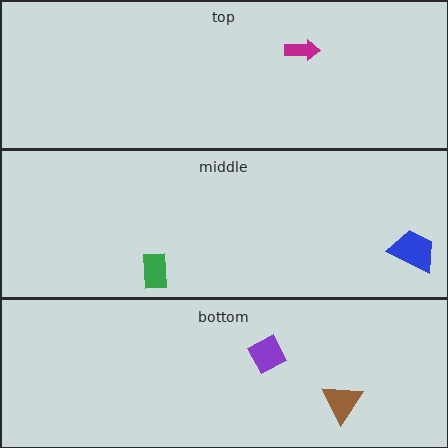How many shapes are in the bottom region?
2.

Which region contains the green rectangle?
The middle region.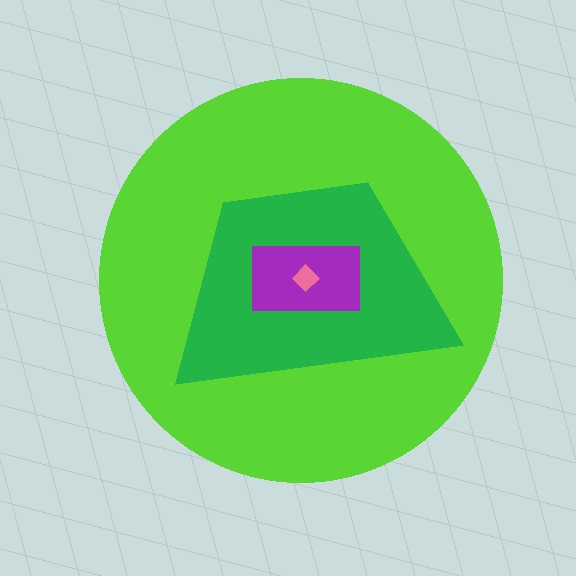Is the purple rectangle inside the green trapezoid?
Yes.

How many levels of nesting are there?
4.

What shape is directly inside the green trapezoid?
The purple rectangle.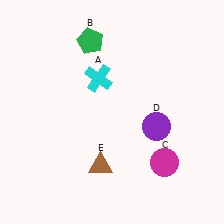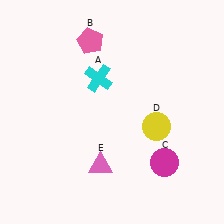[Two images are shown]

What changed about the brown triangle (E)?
In Image 1, E is brown. In Image 2, it changed to pink.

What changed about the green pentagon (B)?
In Image 1, B is green. In Image 2, it changed to pink.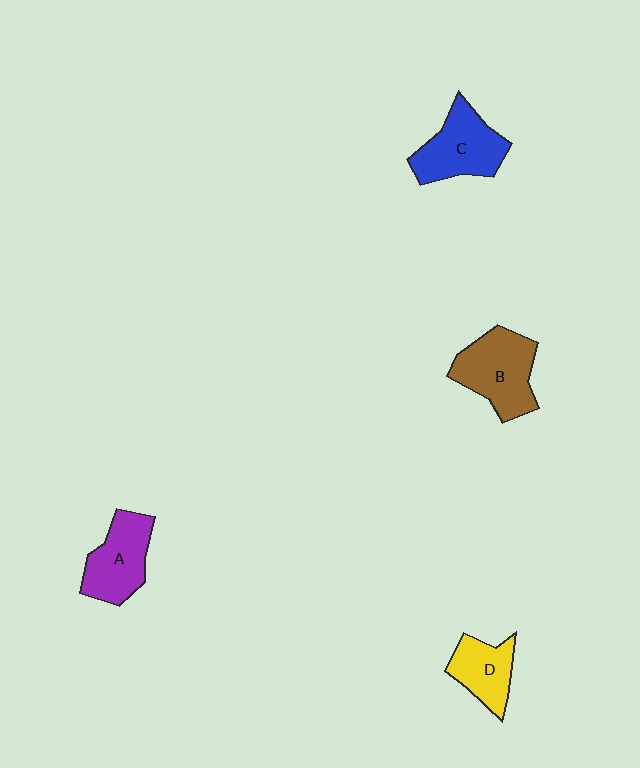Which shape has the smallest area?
Shape D (yellow).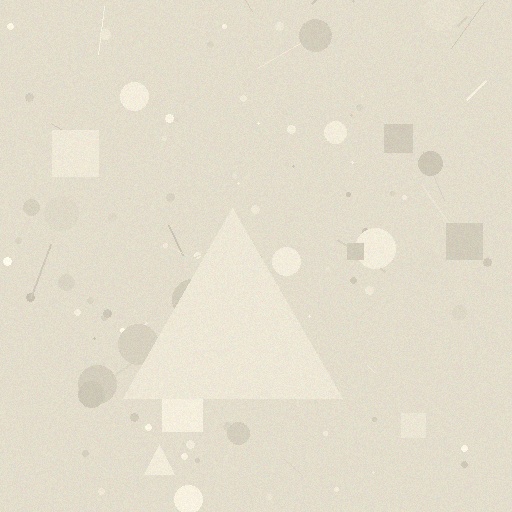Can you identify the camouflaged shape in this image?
The camouflaged shape is a triangle.